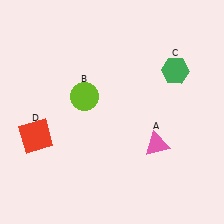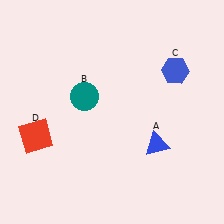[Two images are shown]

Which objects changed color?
A changed from pink to blue. B changed from lime to teal. C changed from green to blue.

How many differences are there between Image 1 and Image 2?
There are 3 differences between the two images.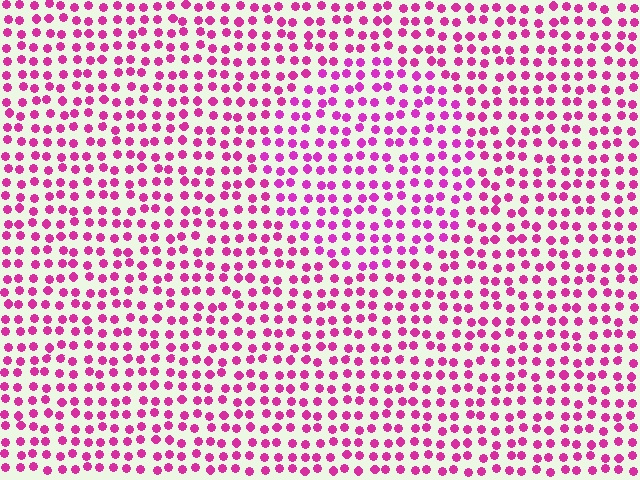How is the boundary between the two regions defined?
The boundary is defined purely by a slight shift in hue (about 14 degrees). Spacing, size, and orientation are identical on both sides.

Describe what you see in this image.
The image is filled with small magenta elements in a uniform arrangement. A circle-shaped region is visible where the elements are tinted to a slightly different hue, forming a subtle color boundary.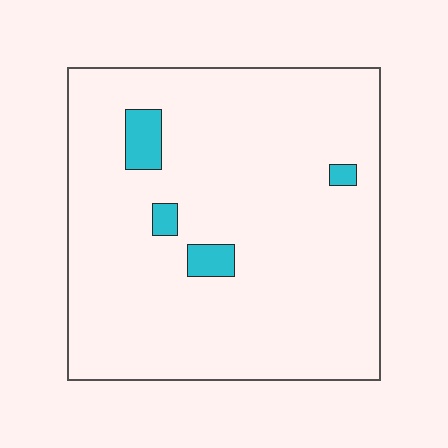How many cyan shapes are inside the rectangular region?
4.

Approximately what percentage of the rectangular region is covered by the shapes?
Approximately 5%.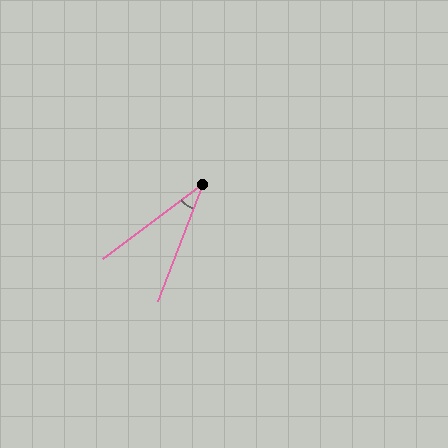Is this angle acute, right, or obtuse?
It is acute.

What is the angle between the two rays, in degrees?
Approximately 32 degrees.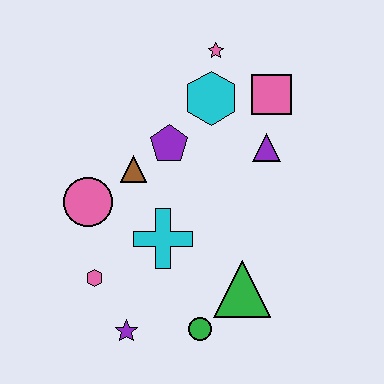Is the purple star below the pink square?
Yes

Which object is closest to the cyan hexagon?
The pink star is closest to the cyan hexagon.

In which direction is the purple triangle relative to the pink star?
The purple triangle is below the pink star.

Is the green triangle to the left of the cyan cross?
No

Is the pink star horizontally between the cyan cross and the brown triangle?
No